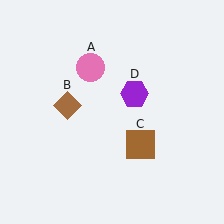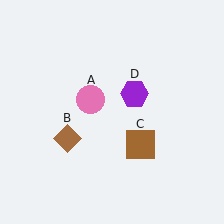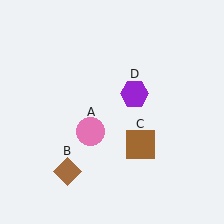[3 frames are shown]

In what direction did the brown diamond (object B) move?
The brown diamond (object B) moved down.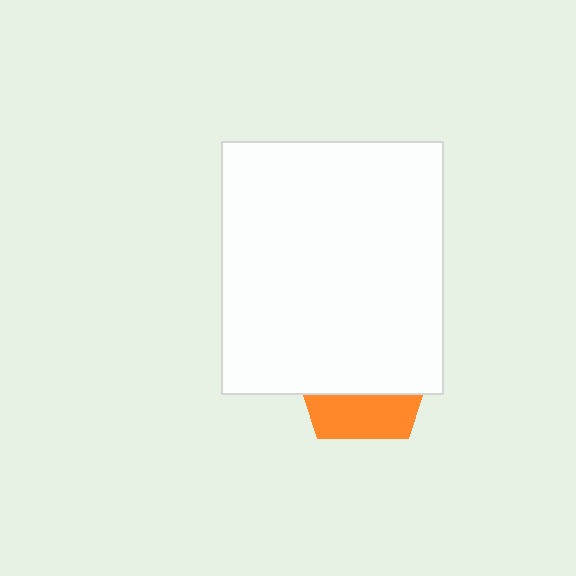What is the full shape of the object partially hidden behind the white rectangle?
The partially hidden object is an orange pentagon.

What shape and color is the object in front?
The object in front is a white rectangle.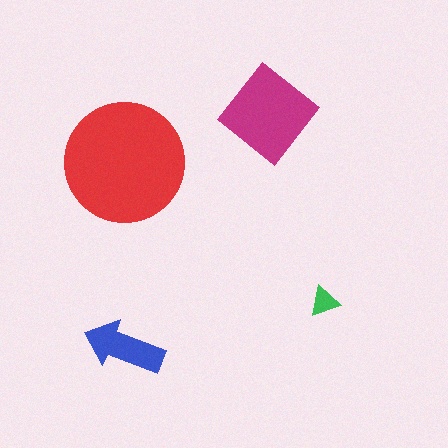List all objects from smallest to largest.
The green triangle, the blue arrow, the magenta diamond, the red circle.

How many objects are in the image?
There are 4 objects in the image.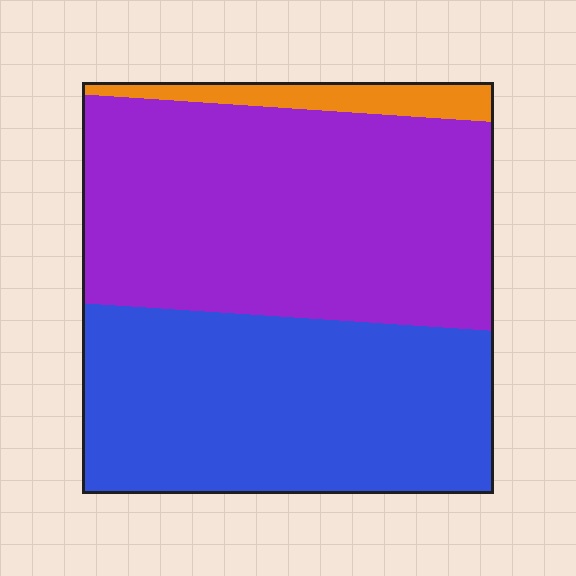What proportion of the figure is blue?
Blue takes up about two fifths (2/5) of the figure.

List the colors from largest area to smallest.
From largest to smallest: purple, blue, orange.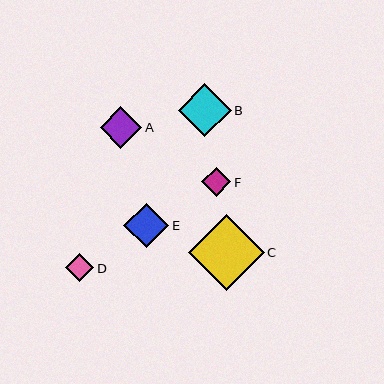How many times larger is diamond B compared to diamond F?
Diamond B is approximately 1.8 times the size of diamond F.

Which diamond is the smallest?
Diamond D is the smallest with a size of approximately 29 pixels.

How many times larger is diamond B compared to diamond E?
Diamond B is approximately 1.2 times the size of diamond E.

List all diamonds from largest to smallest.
From largest to smallest: C, B, E, A, F, D.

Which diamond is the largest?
Diamond C is the largest with a size of approximately 76 pixels.